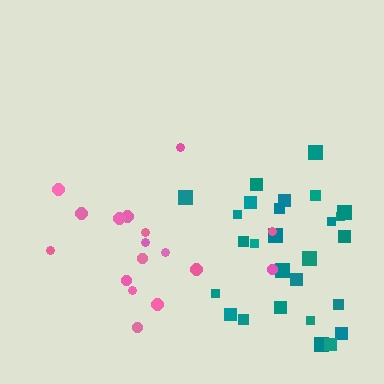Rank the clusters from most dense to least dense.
teal, pink.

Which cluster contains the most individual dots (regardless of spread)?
Teal (28).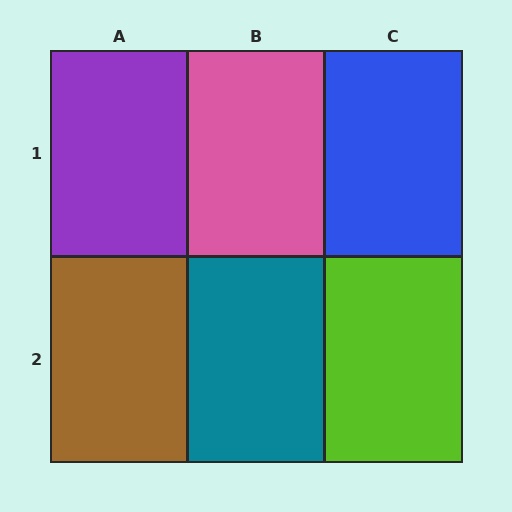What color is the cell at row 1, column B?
Pink.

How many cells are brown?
1 cell is brown.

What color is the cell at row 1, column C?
Blue.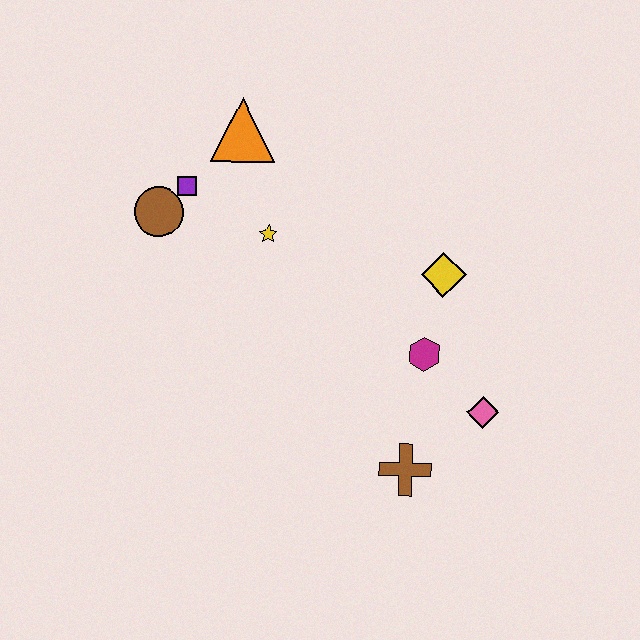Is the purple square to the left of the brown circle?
No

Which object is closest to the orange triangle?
The purple square is closest to the orange triangle.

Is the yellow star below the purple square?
Yes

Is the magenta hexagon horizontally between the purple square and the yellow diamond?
Yes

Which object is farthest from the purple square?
The pink diamond is farthest from the purple square.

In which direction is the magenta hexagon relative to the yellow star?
The magenta hexagon is to the right of the yellow star.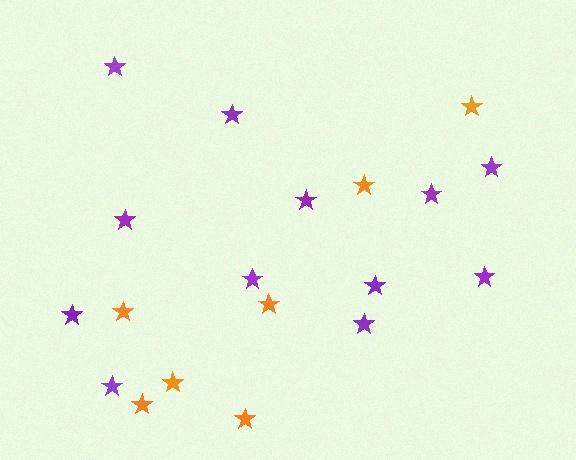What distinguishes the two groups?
There are 2 groups: one group of orange stars (7) and one group of purple stars (12).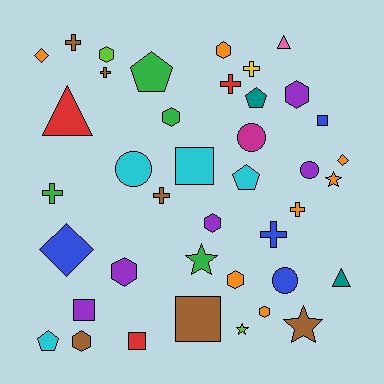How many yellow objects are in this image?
There is 1 yellow object.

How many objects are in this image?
There are 40 objects.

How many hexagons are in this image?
There are 9 hexagons.